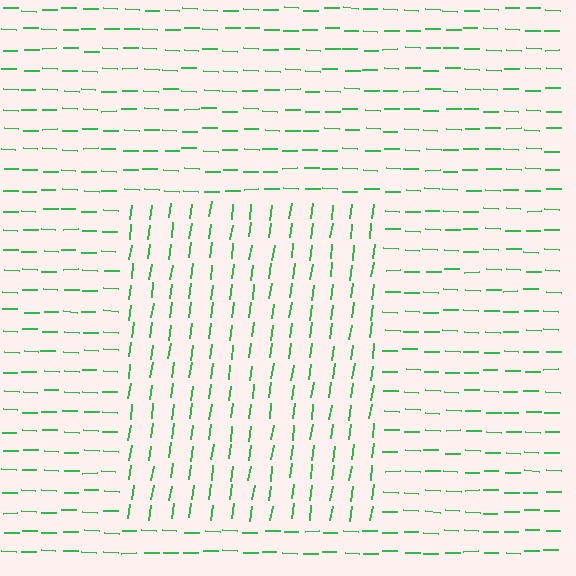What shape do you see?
I see a rectangle.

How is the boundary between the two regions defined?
The boundary is defined purely by a change in line orientation (approximately 84 degrees difference). All lines are the same color and thickness.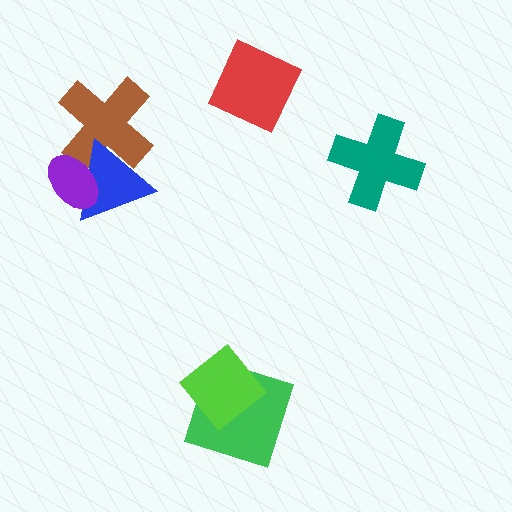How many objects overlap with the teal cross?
0 objects overlap with the teal cross.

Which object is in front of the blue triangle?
The purple ellipse is in front of the blue triangle.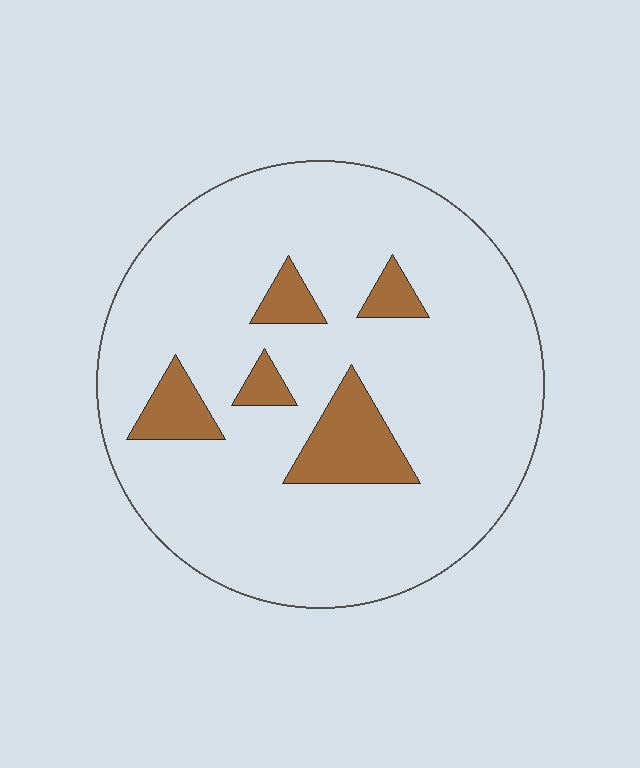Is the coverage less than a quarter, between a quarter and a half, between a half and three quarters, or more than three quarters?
Less than a quarter.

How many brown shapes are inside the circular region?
5.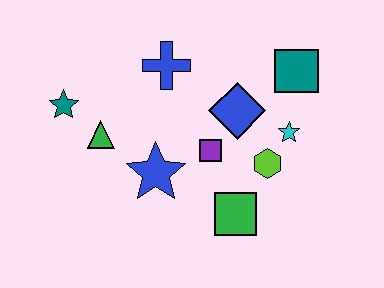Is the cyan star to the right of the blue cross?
Yes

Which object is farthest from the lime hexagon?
The teal star is farthest from the lime hexagon.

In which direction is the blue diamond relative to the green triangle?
The blue diamond is to the right of the green triangle.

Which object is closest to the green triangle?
The teal star is closest to the green triangle.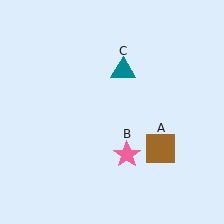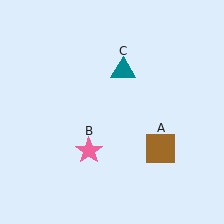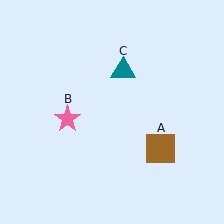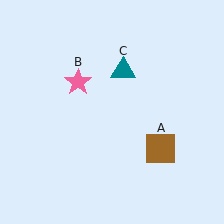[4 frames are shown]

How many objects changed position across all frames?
1 object changed position: pink star (object B).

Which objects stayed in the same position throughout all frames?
Brown square (object A) and teal triangle (object C) remained stationary.